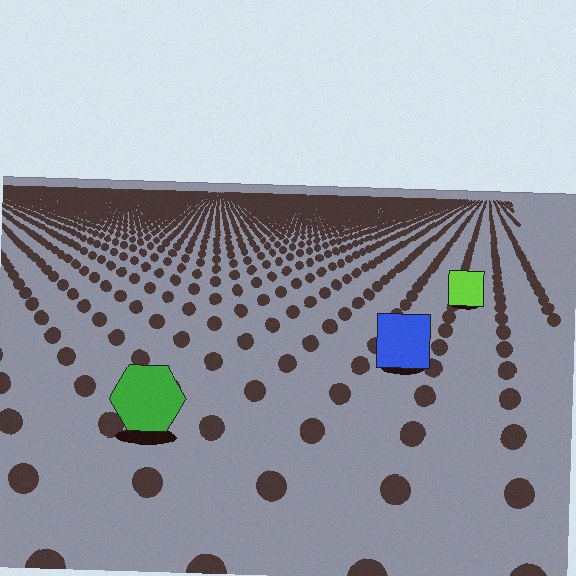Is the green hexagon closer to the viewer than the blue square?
Yes. The green hexagon is closer — you can tell from the texture gradient: the ground texture is coarser near it.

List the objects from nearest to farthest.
From nearest to farthest: the green hexagon, the blue square, the lime square.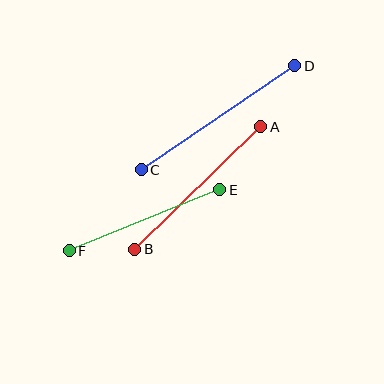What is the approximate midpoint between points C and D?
The midpoint is at approximately (218, 118) pixels.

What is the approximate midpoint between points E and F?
The midpoint is at approximately (144, 220) pixels.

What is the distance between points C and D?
The distance is approximately 185 pixels.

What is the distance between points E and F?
The distance is approximately 162 pixels.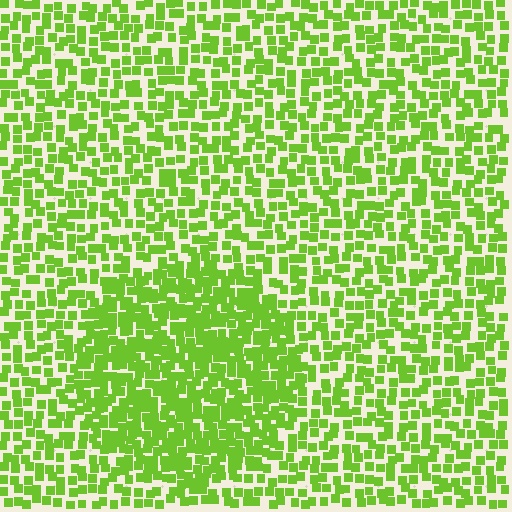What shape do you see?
I see a circle.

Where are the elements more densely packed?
The elements are more densely packed inside the circle boundary.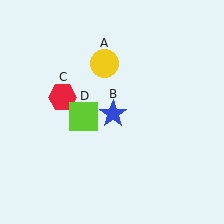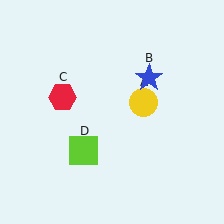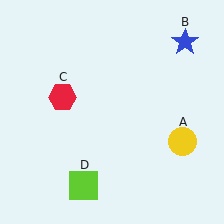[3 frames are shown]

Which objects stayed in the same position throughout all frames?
Red hexagon (object C) remained stationary.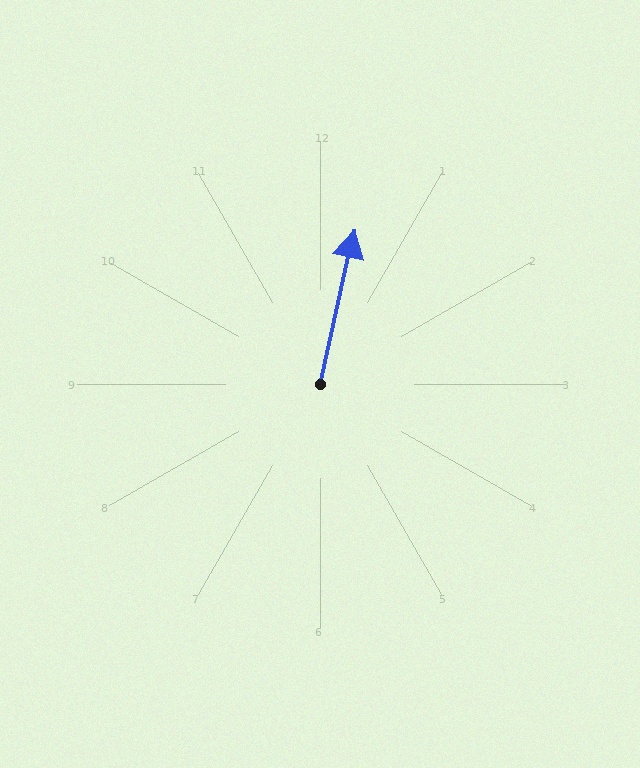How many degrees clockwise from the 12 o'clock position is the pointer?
Approximately 13 degrees.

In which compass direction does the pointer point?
North.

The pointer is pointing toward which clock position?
Roughly 12 o'clock.